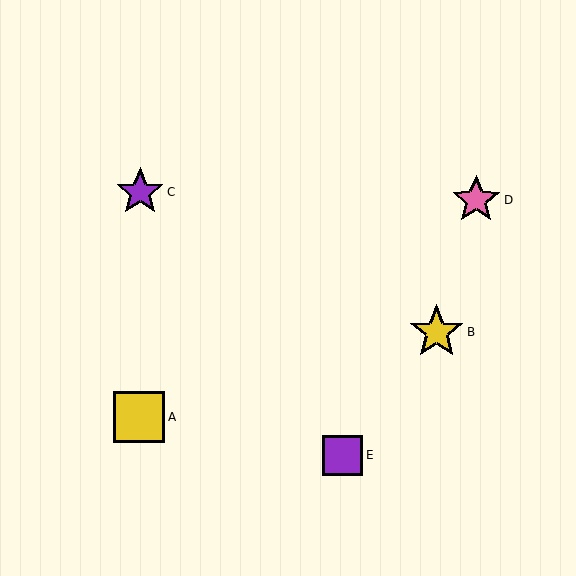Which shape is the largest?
The yellow star (labeled B) is the largest.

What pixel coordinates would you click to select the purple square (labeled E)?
Click at (342, 455) to select the purple square E.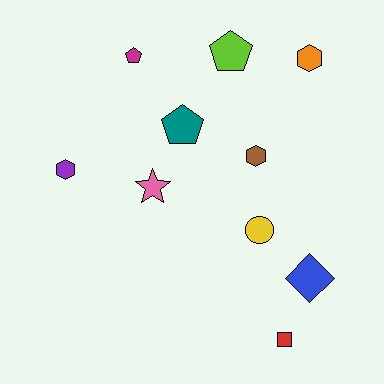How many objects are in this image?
There are 10 objects.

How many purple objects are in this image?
There is 1 purple object.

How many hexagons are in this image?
There are 3 hexagons.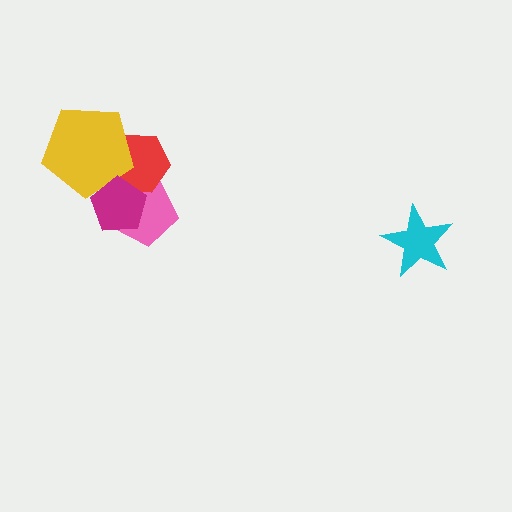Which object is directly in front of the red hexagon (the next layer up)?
The yellow pentagon is directly in front of the red hexagon.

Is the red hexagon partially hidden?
Yes, it is partially covered by another shape.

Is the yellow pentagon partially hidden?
Yes, it is partially covered by another shape.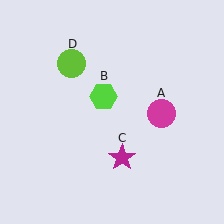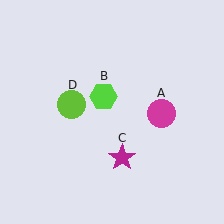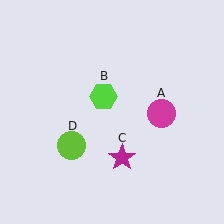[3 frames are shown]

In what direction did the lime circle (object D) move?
The lime circle (object D) moved down.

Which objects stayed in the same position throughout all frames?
Magenta circle (object A) and lime hexagon (object B) and magenta star (object C) remained stationary.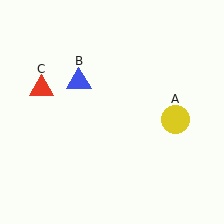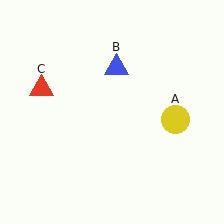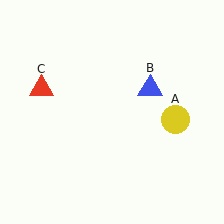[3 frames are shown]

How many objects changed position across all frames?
1 object changed position: blue triangle (object B).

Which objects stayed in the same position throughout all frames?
Yellow circle (object A) and red triangle (object C) remained stationary.